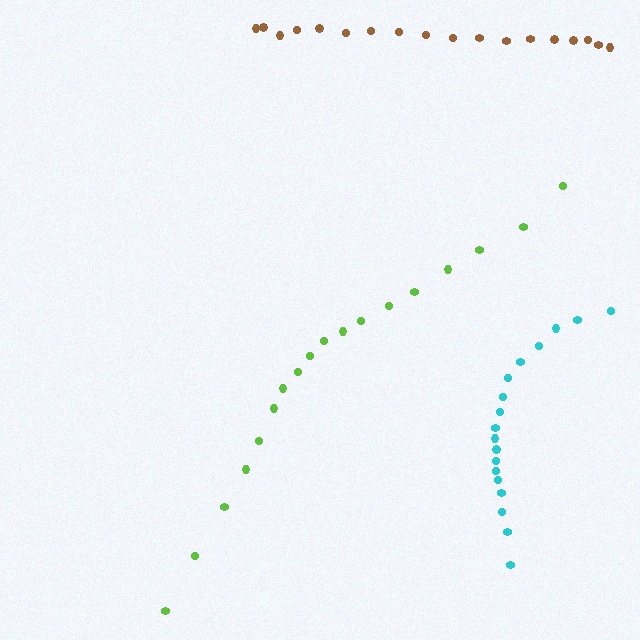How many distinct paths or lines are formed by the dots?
There are 3 distinct paths.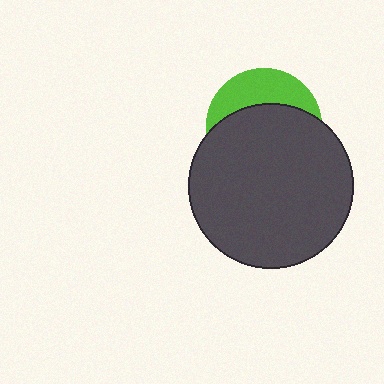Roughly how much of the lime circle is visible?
A small part of it is visible (roughly 33%).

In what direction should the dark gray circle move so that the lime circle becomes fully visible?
The dark gray circle should move down. That is the shortest direction to clear the overlap and leave the lime circle fully visible.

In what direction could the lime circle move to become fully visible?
The lime circle could move up. That would shift it out from behind the dark gray circle entirely.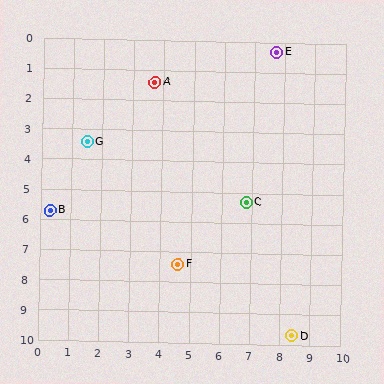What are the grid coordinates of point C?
Point C is at approximately (6.8, 5.3).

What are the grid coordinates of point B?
Point B is at approximately (0.3, 5.7).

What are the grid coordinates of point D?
Point D is at approximately (8.4, 9.7).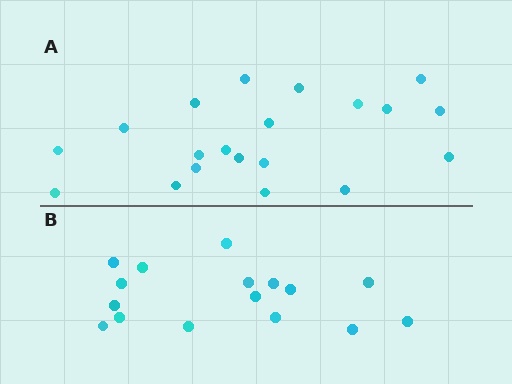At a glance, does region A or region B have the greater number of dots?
Region A (the top region) has more dots.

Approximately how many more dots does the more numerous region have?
Region A has about 4 more dots than region B.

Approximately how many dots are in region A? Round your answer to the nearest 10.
About 20 dots.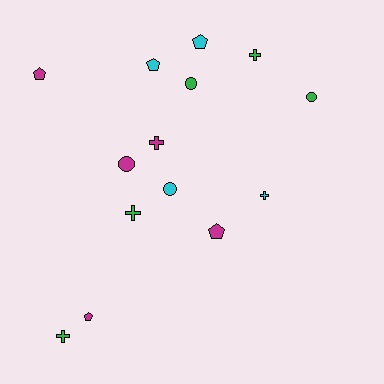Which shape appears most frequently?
Pentagon, with 5 objects.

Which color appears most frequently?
Green, with 5 objects.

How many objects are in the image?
There are 14 objects.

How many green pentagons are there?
There are no green pentagons.